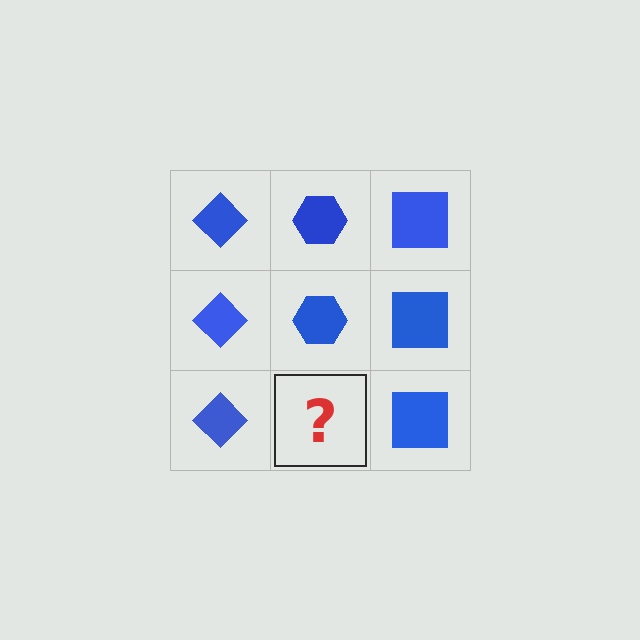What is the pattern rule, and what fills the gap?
The rule is that each column has a consistent shape. The gap should be filled with a blue hexagon.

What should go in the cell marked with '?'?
The missing cell should contain a blue hexagon.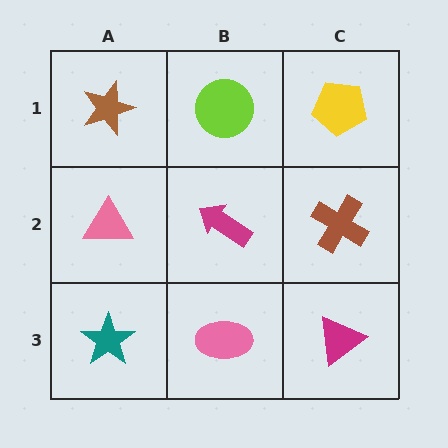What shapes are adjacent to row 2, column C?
A yellow pentagon (row 1, column C), a magenta triangle (row 3, column C), a magenta arrow (row 2, column B).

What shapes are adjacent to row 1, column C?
A brown cross (row 2, column C), a lime circle (row 1, column B).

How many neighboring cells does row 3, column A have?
2.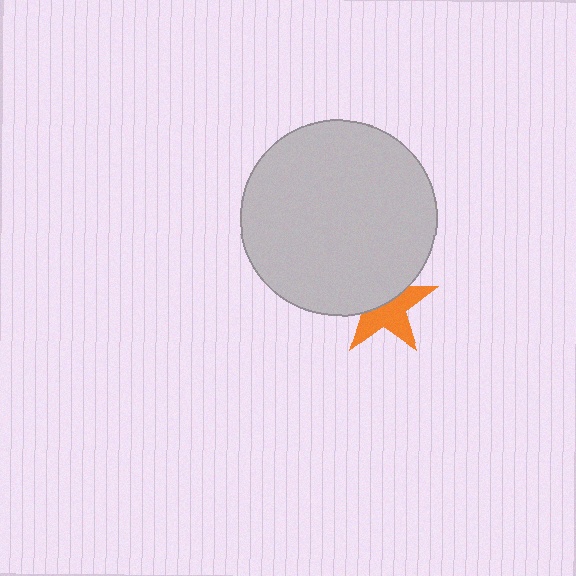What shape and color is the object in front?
The object in front is a light gray circle.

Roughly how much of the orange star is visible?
About half of it is visible (roughly 54%).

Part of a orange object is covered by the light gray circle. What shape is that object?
It is a star.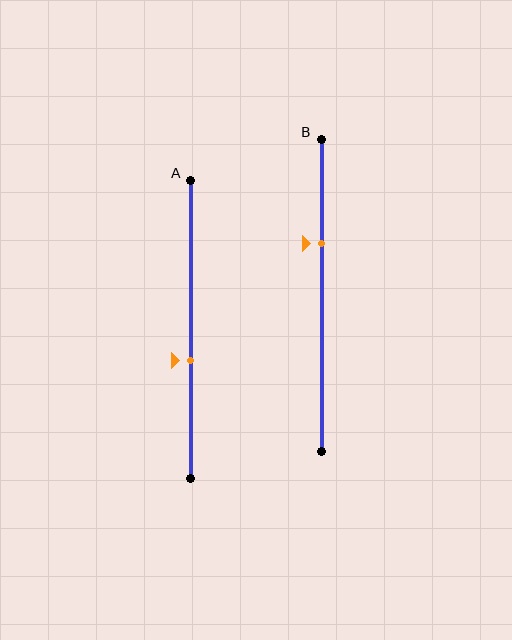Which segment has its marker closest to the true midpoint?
Segment A has its marker closest to the true midpoint.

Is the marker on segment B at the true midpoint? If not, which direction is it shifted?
No, the marker on segment B is shifted upward by about 16% of the segment length.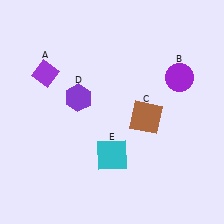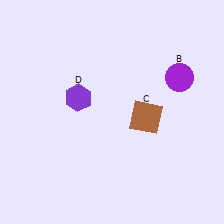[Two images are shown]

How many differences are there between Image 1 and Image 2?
There are 2 differences between the two images.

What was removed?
The purple diamond (A), the cyan square (E) were removed in Image 2.